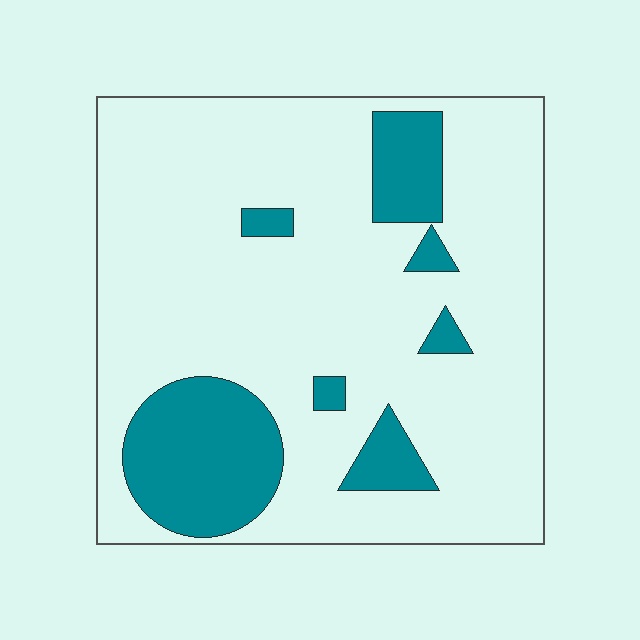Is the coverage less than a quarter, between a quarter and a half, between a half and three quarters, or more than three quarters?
Less than a quarter.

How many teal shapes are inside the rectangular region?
7.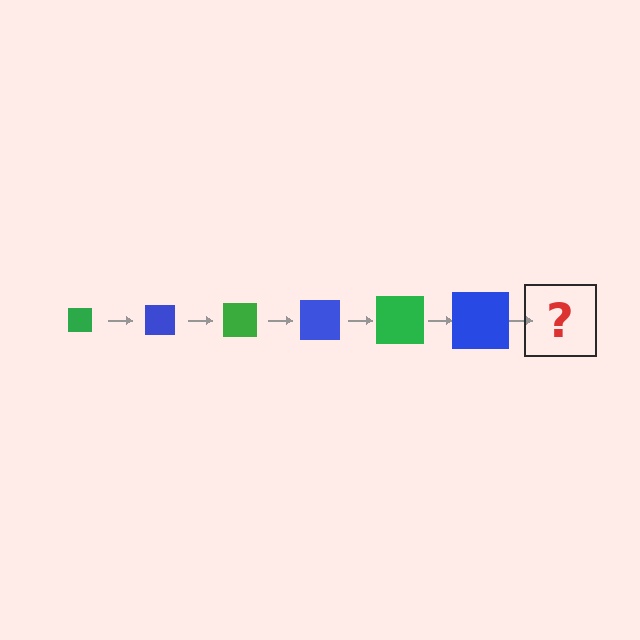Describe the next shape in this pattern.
It should be a green square, larger than the previous one.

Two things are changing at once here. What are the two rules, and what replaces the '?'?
The two rules are that the square grows larger each step and the color cycles through green and blue. The '?' should be a green square, larger than the previous one.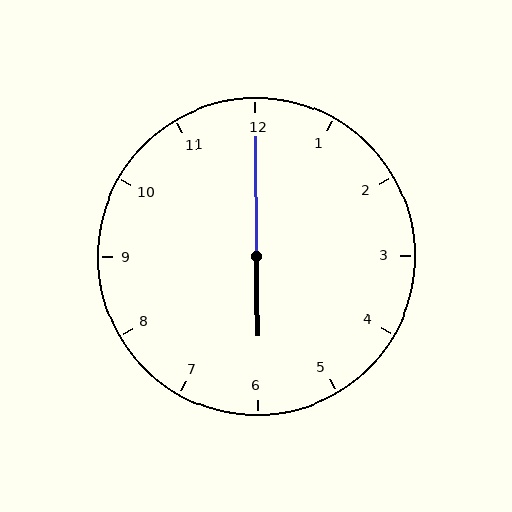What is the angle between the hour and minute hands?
Approximately 180 degrees.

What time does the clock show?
6:00.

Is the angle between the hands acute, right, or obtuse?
It is obtuse.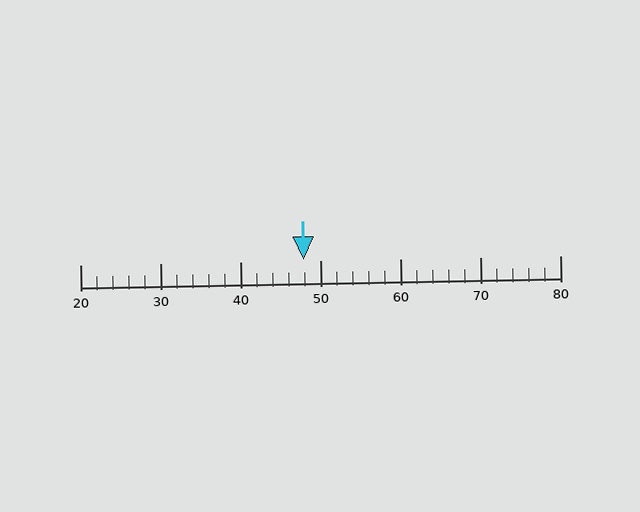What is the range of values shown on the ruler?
The ruler shows values from 20 to 80.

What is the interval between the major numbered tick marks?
The major tick marks are spaced 10 units apart.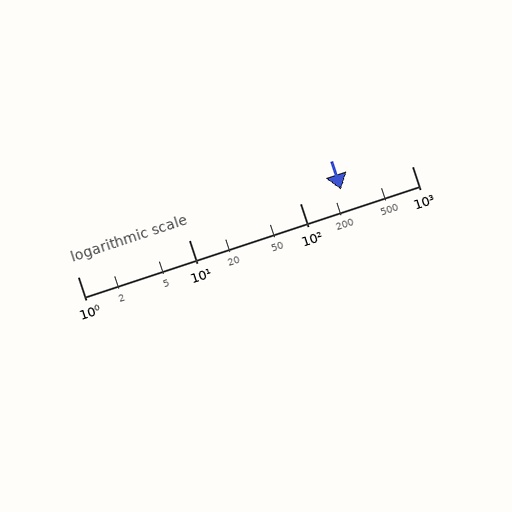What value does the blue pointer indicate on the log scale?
The pointer indicates approximately 230.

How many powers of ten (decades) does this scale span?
The scale spans 3 decades, from 1 to 1000.